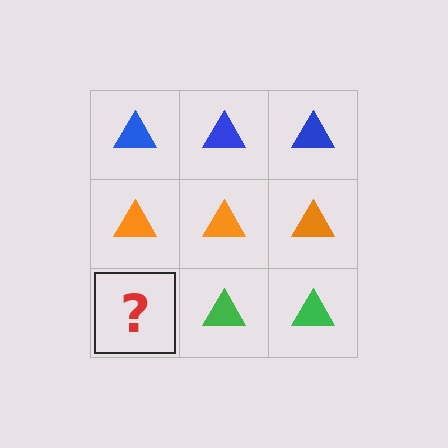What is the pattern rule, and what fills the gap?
The rule is that each row has a consistent color. The gap should be filled with a green triangle.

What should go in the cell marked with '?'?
The missing cell should contain a green triangle.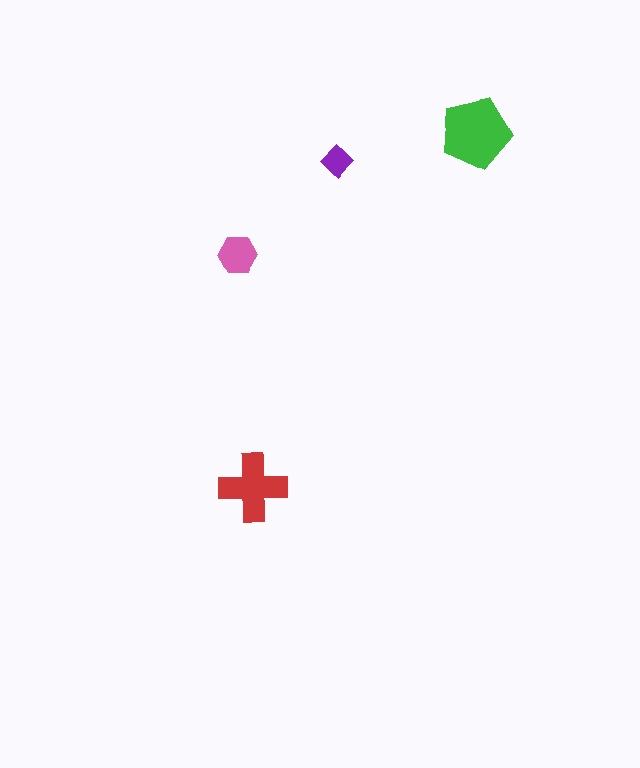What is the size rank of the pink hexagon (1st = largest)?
3rd.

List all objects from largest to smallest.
The green pentagon, the red cross, the pink hexagon, the purple diamond.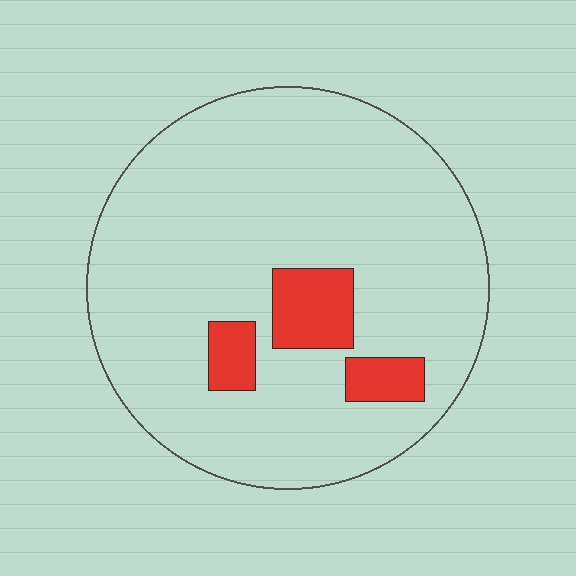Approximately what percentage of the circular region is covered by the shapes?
Approximately 10%.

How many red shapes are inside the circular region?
3.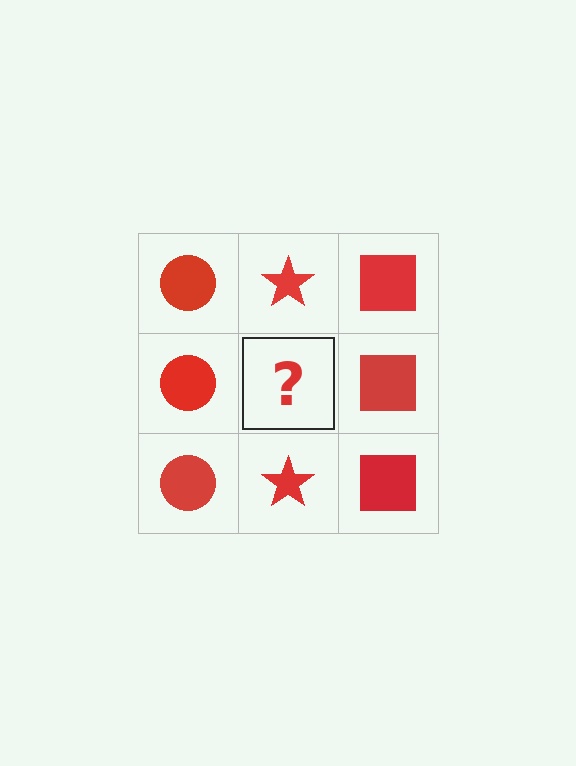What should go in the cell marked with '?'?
The missing cell should contain a red star.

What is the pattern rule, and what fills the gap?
The rule is that each column has a consistent shape. The gap should be filled with a red star.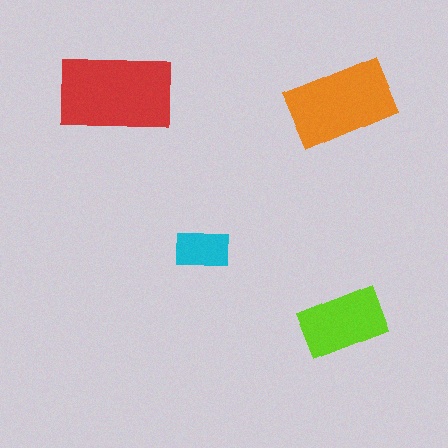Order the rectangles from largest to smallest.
the red one, the orange one, the lime one, the cyan one.